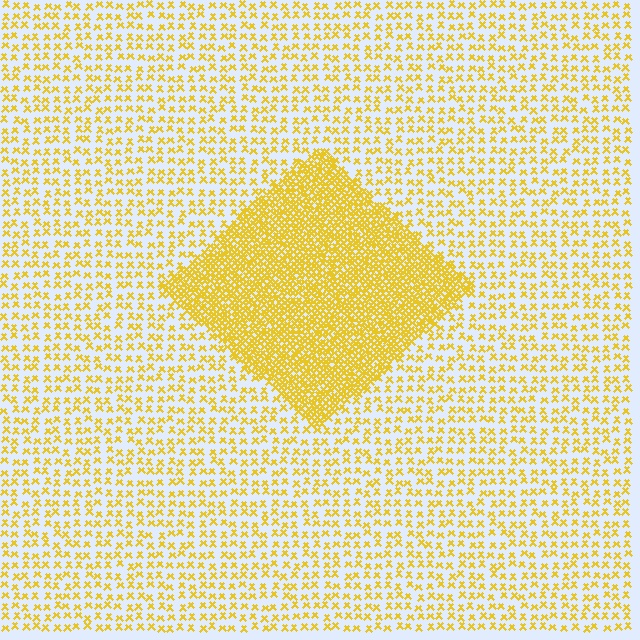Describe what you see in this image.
The image contains small yellow elements arranged at two different densities. A diamond-shaped region is visible where the elements are more densely packed than the surrounding area.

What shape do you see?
I see a diamond.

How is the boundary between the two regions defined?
The boundary is defined by a change in element density (approximately 3.1x ratio). All elements are the same color, size, and shape.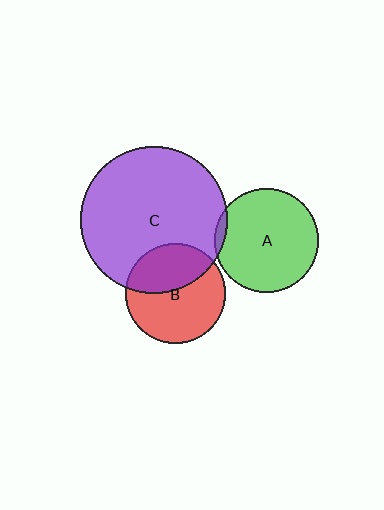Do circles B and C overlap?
Yes.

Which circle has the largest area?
Circle C (purple).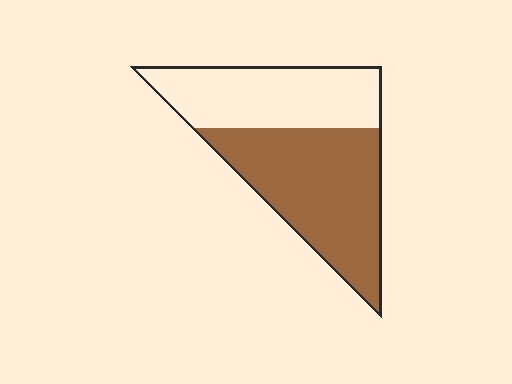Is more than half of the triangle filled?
Yes.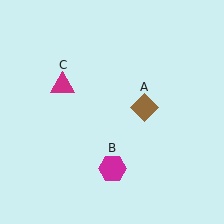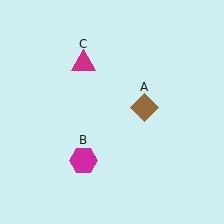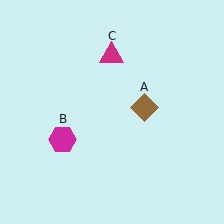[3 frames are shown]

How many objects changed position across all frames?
2 objects changed position: magenta hexagon (object B), magenta triangle (object C).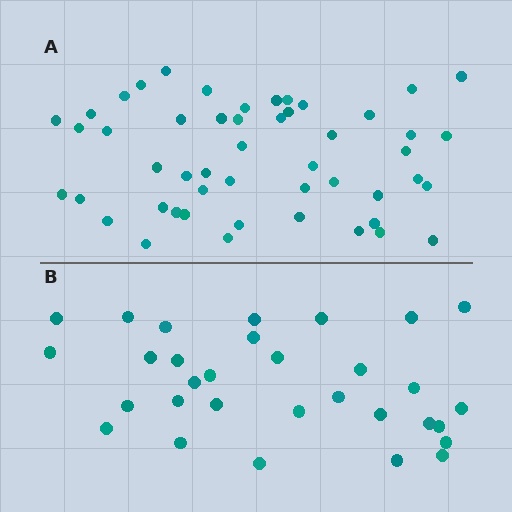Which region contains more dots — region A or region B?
Region A (the top region) has more dots.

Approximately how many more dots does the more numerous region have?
Region A has approximately 20 more dots than region B.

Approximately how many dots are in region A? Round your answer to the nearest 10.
About 50 dots.